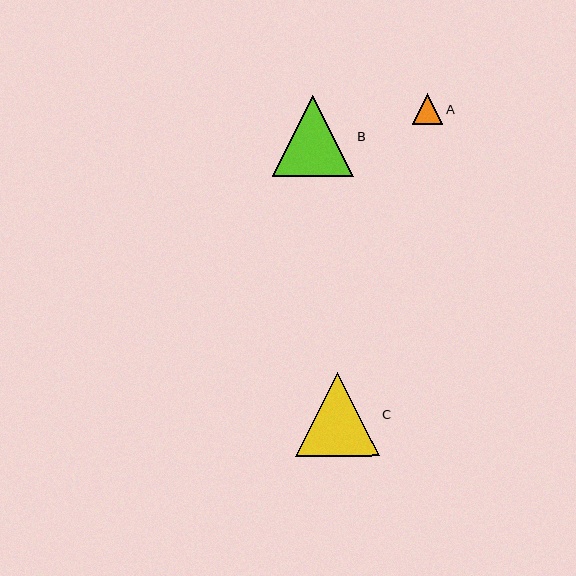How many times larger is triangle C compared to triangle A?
Triangle C is approximately 2.8 times the size of triangle A.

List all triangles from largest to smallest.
From largest to smallest: C, B, A.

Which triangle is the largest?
Triangle C is the largest with a size of approximately 84 pixels.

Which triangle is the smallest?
Triangle A is the smallest with a size of approximately 30 pixels.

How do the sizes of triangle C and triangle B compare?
Triangle C and triangle B are approximately the same size.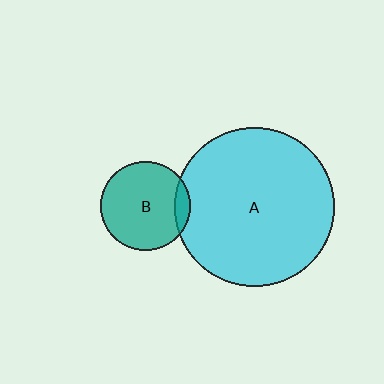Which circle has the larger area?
Circle A (cyan).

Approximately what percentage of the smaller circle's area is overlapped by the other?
Approximately 10%.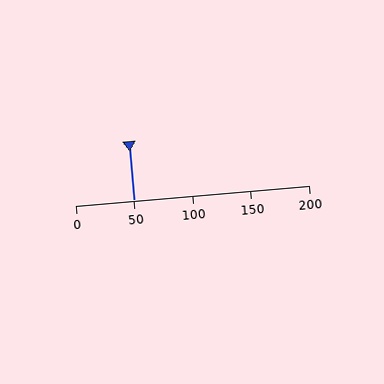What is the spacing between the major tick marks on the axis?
The major ticks are spaced 50 apart.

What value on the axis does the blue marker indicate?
The marker indicates approximately 50.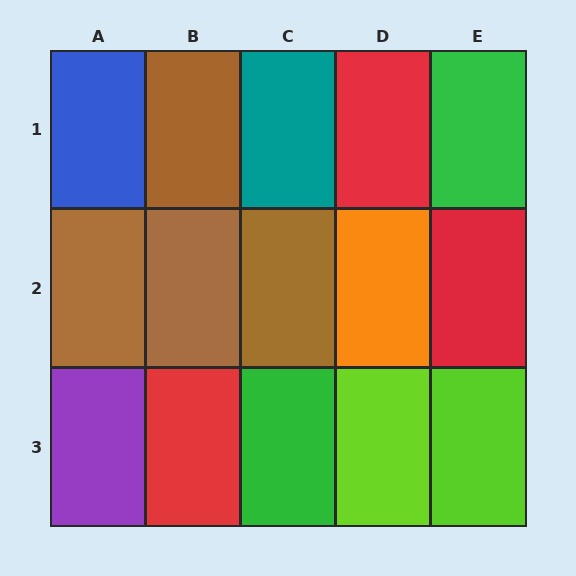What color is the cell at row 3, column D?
Lime.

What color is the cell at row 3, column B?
Red.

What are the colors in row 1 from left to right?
Blue, brown, teal, red, green.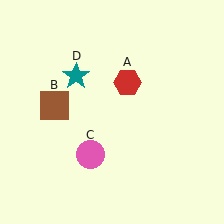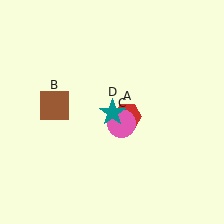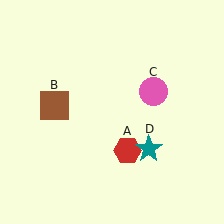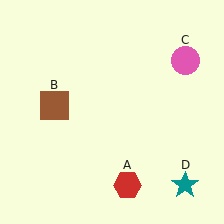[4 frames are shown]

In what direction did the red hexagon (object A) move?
The red hexagon (object A) moved down.